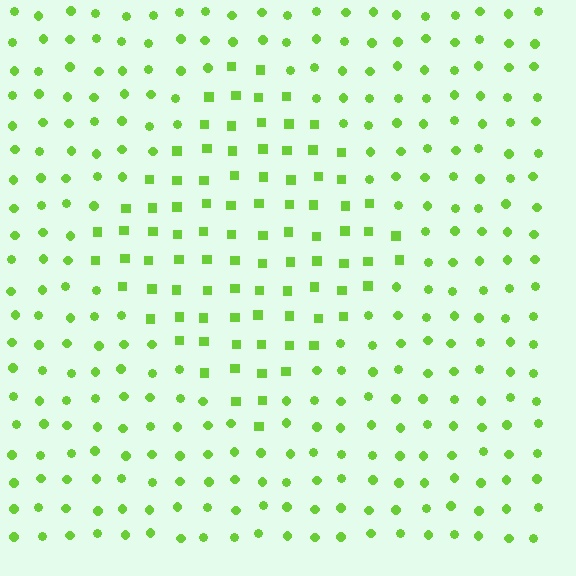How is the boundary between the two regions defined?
The boundary is defined by a change in element shape: squares inside vs. circles outside. All elements share the same color and spacing.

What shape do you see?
I see a diamond.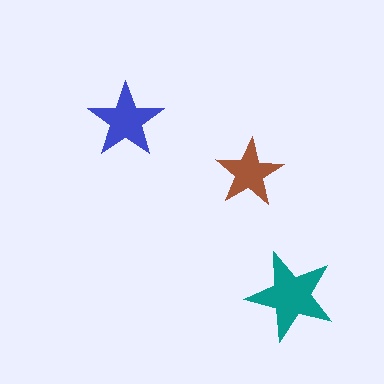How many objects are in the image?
There are 3 objects in the image.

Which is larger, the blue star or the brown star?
The blue one.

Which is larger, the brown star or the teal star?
The teal one.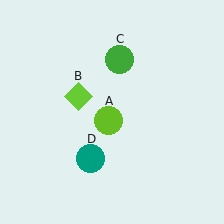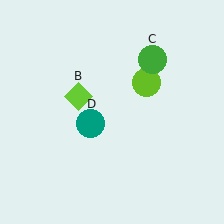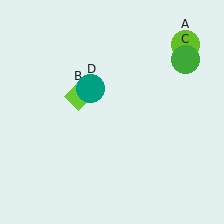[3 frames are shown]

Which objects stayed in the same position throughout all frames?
Lime diamond (object B) remained stationary.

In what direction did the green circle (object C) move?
The green circle (object C) moved right.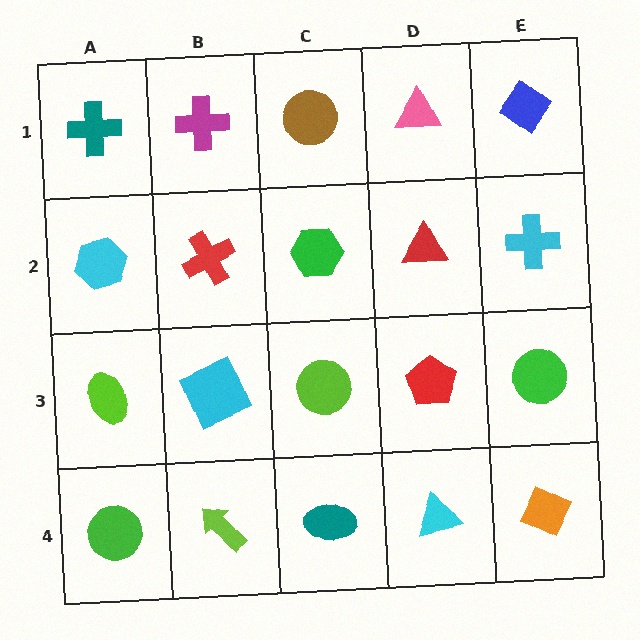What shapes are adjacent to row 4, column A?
A lime ellipse (row 3, column A), a lime arrow (row 4, column B).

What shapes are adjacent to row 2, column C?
A brown circle (row 1, column C), a lime circle (row 3, column C), a red cross (row 2, column B), a red triangle (row 2, column D).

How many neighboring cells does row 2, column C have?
4.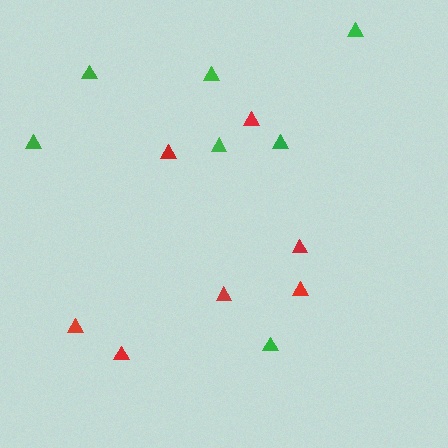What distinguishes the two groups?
There are 2 groups: one group of red triangles (7) and one group of green triangles (7).